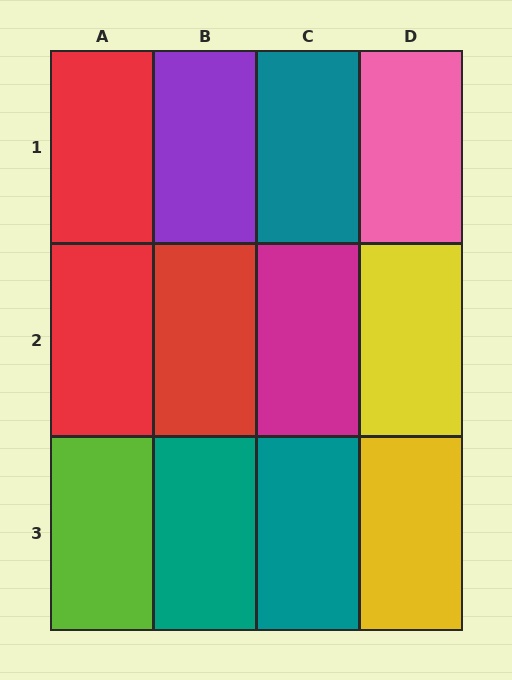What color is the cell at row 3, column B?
Teal.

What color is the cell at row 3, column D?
Yellow.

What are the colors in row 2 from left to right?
Red, red, magenta, yellow.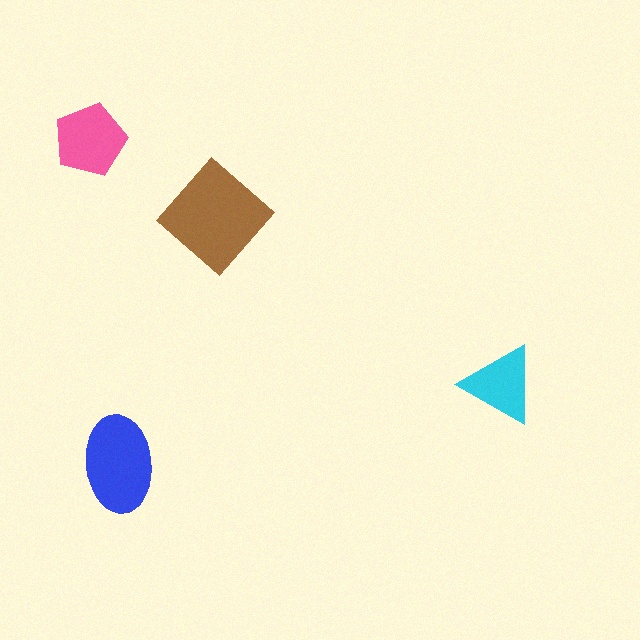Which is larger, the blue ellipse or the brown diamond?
The brown diamond.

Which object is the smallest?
The cyan triangle.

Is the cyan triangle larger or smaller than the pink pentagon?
Smaller.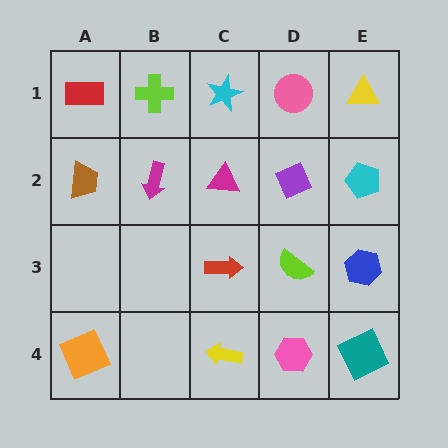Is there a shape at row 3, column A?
No, that cell is empty.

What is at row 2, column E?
A cyan pentagon.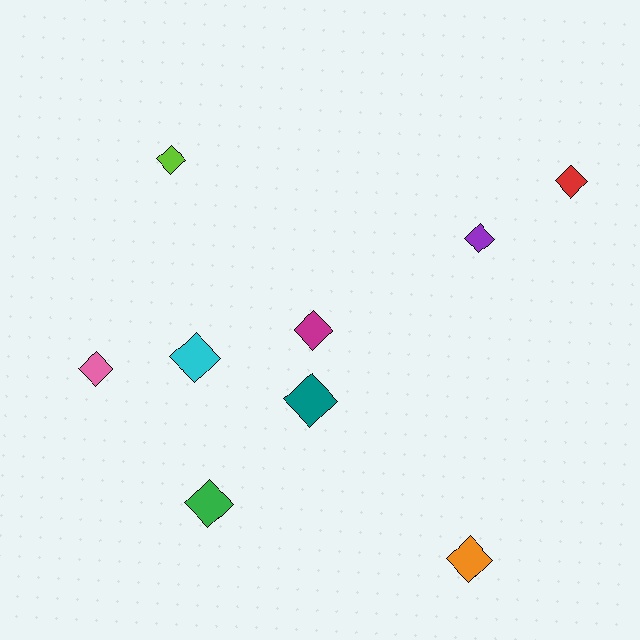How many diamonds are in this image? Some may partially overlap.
There are 9 diamonds.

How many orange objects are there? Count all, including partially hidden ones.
There is 1 orange object.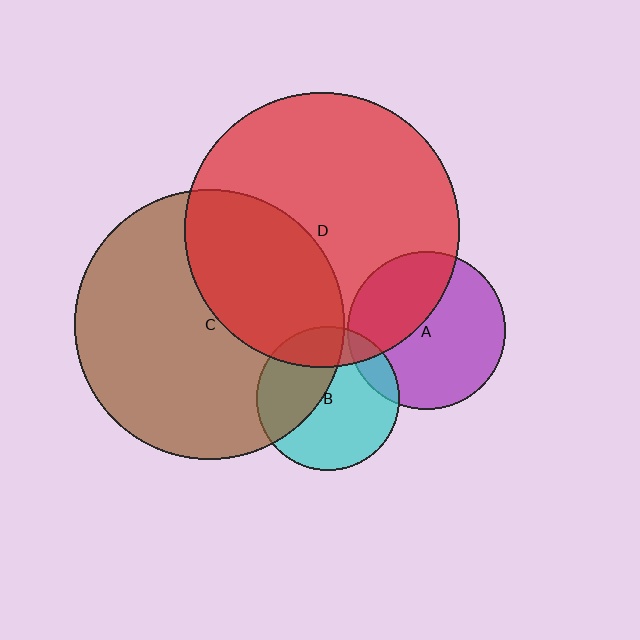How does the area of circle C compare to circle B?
Approximately 3.6 times.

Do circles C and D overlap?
Yes.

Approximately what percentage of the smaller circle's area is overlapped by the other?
Approximately 35%.